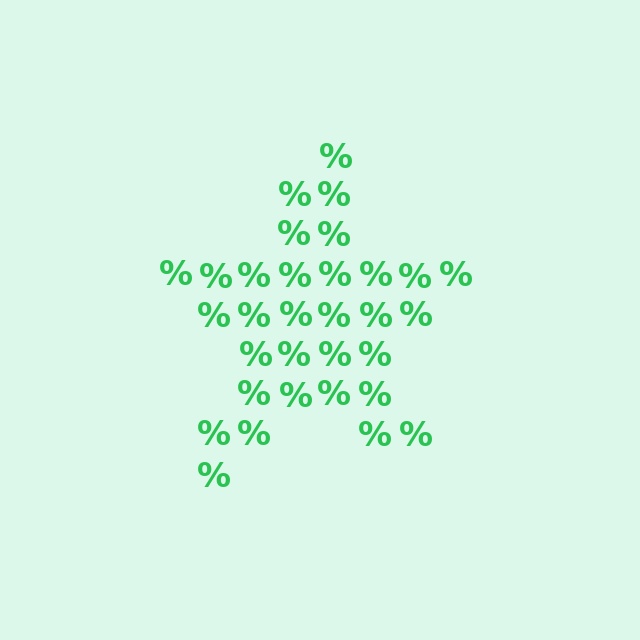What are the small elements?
The small elements are percent signs.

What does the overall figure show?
The overall figure shows a star.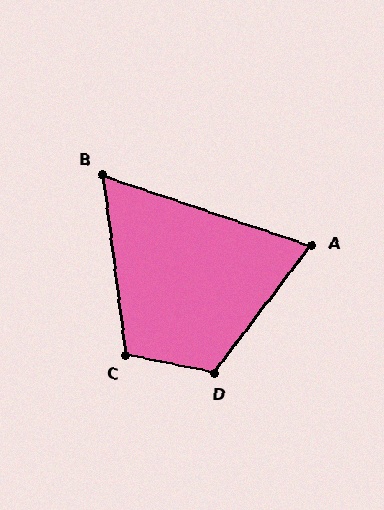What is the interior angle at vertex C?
Approximately 109 degrees (obtuse).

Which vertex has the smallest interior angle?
B, at approximately 64 degrees.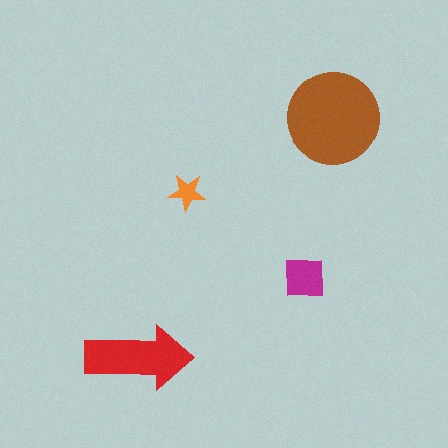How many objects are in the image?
There are 4 objects in the image.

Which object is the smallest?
The orange star.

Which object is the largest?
The brown circle.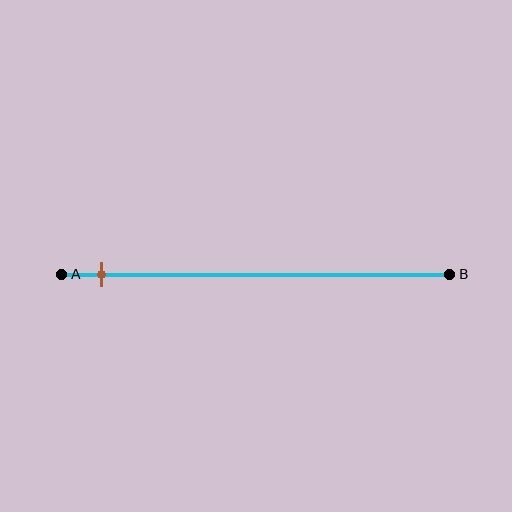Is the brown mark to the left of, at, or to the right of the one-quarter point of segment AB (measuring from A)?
The brown mark is to the left of the one-quarter point of segment AB.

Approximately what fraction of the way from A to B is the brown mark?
The brown mark is approximately 10% of the way from A to B.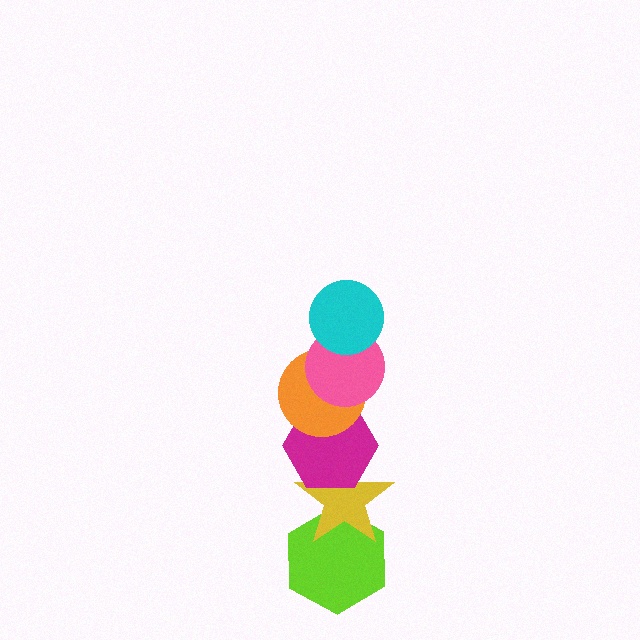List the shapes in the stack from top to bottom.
From top to bottom: the cyan circle, the pink circle, the orange circle, the magenta hexagon, the yellow star, the lime hexagon.